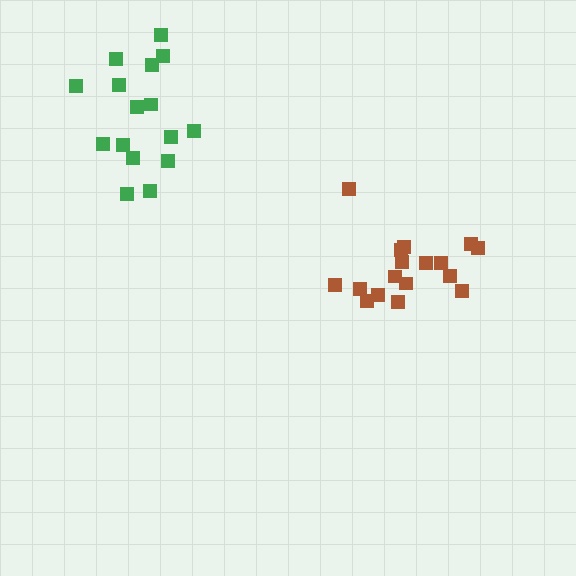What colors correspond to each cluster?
The clusters are colored: brown, green.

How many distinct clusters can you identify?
There are 2 distinct clusters.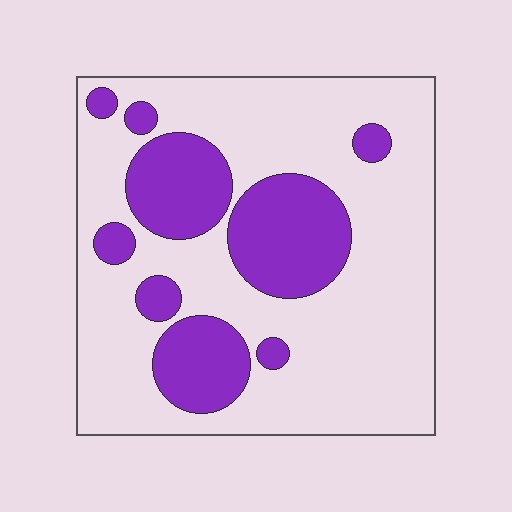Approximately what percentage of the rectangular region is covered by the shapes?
Approximately 30%.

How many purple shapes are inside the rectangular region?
9.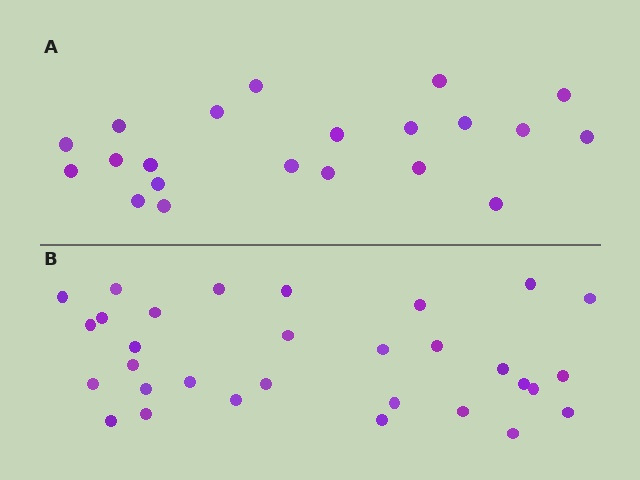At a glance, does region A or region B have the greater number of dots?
Region B (the bottom region) has more dots.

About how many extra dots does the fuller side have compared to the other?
Region B has roughly 10 or so more dots than region A.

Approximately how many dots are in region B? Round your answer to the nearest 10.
About 30 dots. (The exact count is 31, which rounds to 30.)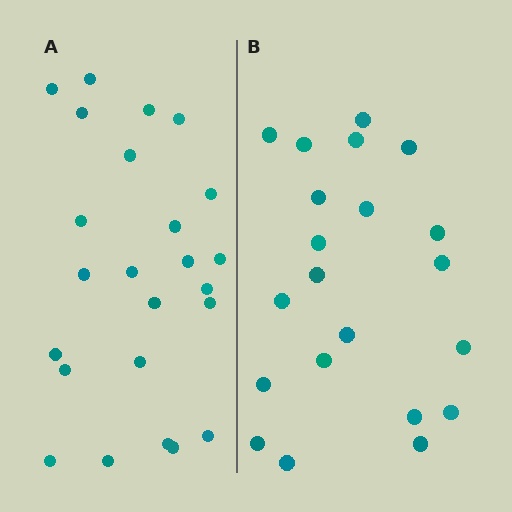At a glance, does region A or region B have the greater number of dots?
Region A (the left region) has more dots.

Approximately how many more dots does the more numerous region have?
Region A has just a few more — roughly 2 or 3 more dots than region B.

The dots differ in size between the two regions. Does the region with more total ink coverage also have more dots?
No. Region B has more total ink coverage because its dots are larger, but region A actually contains more individual dots. Total area can be misleading — the number of items is what matters here.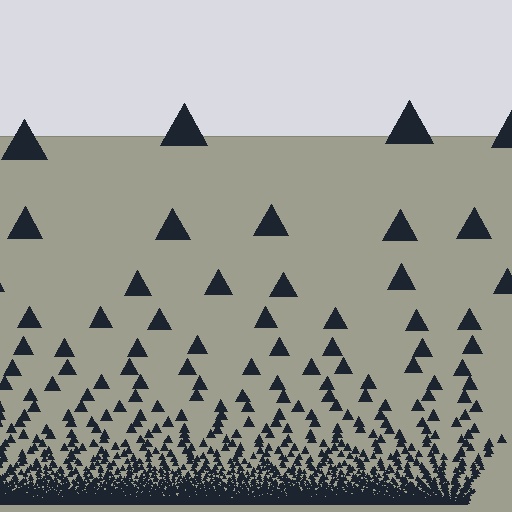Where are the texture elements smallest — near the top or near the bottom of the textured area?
Near the bottom.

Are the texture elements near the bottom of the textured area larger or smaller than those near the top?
Smaller. The gradient is inverted — elements near the bottom are smaller and denser.